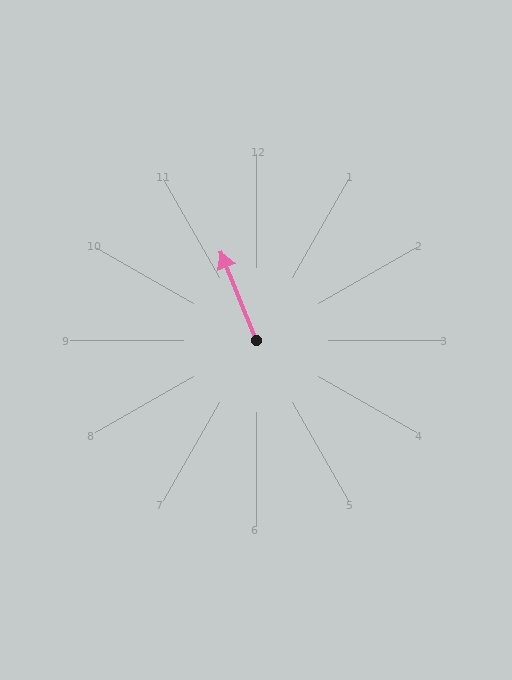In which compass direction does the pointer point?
North.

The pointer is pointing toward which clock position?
Roughly 11 o'clock.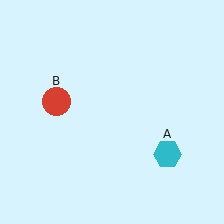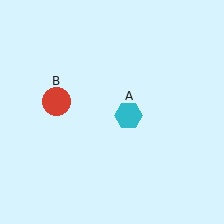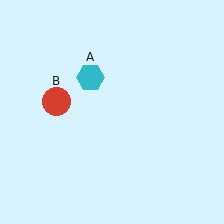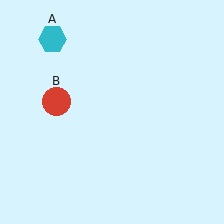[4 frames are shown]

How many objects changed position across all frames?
1 object changed position: cyan hexagon (object A).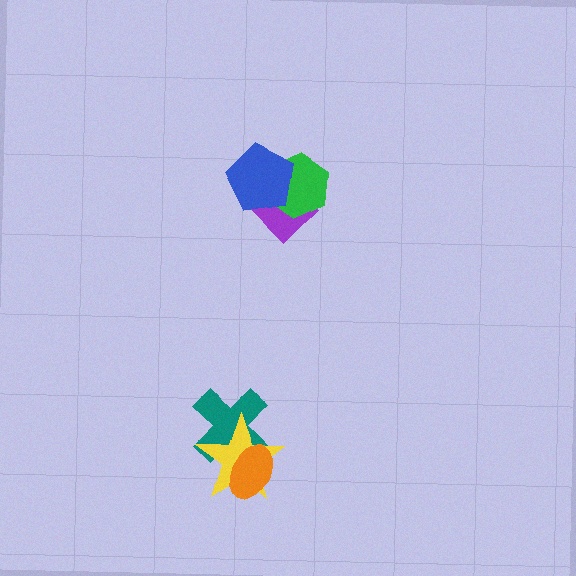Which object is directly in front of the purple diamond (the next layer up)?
The green hexagon is directly in front of the purple diamond.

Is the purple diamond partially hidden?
Yes, it is partially covered by another shape.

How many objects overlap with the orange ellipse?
2 objects overlap with the orange ellipse.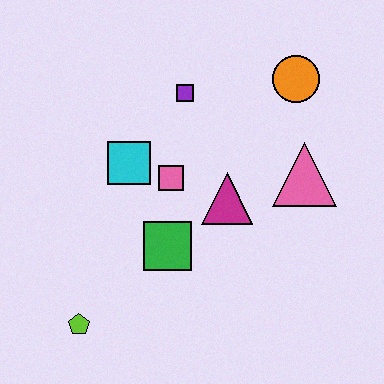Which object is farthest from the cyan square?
The orange circle is farthest from the cyan square.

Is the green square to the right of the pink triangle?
No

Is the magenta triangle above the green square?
Yes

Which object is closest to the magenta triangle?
The pink square is closest to the magenta triangle.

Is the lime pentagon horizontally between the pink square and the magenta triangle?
No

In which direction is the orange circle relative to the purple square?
The orange circle is to the right of the purple square.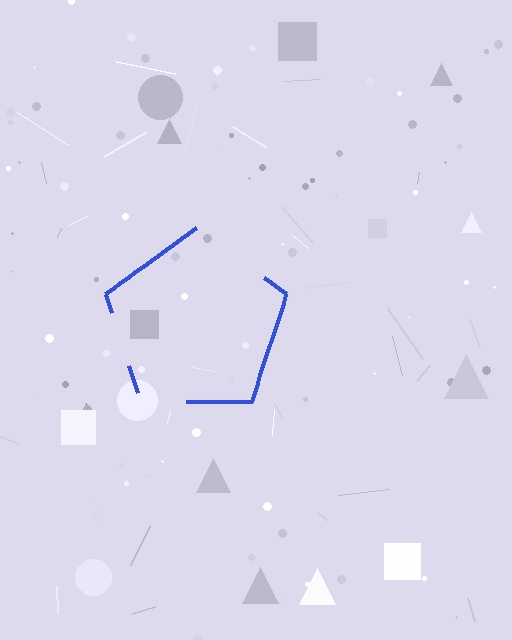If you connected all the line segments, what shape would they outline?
They would outline a pentagon.